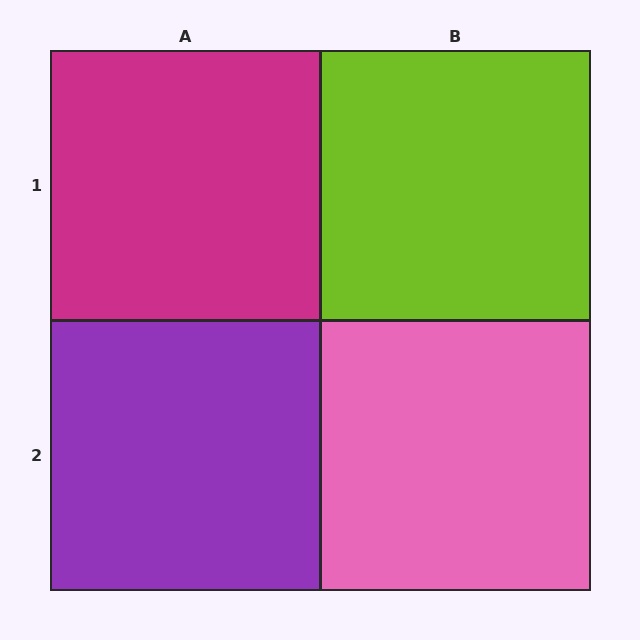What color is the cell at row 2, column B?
Pink.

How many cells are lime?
1 cell is lime.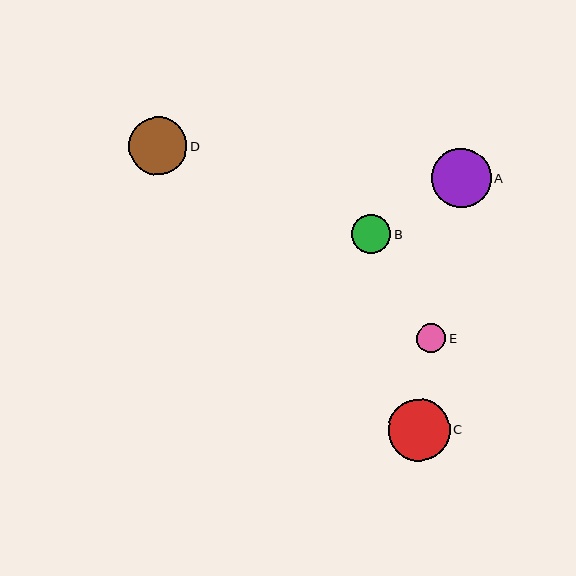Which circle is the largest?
Circle C is the largest with a size of approximately 62 pixels.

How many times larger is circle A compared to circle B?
Circle A is approximately 1.5 times the size of circle B.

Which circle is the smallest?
Circle E is the smallest with a size of approximately 29 pixels.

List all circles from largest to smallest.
From largest to smallest: C, A, D, B, E.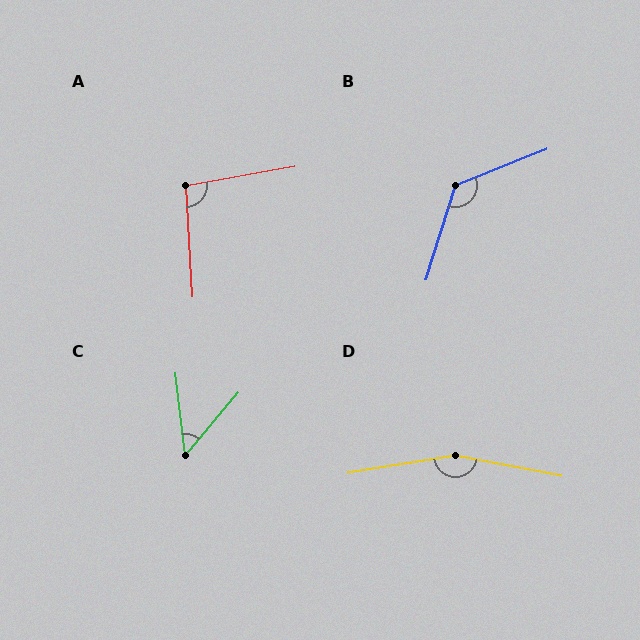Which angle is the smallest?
C, at approximately 47 degrees.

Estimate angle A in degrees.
Approximately 97 degrees.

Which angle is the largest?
D, at approximately 160 degrees.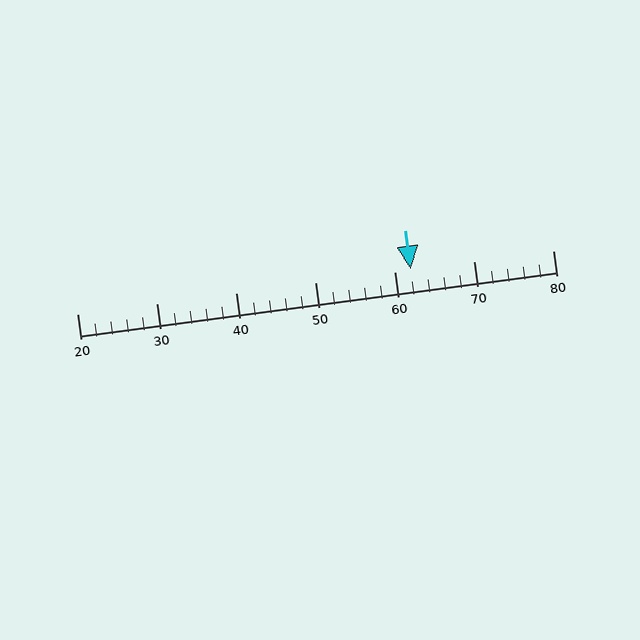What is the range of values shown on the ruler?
The ruler shows values from 20 to 80.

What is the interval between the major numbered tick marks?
The major tick marks are spaced 10 units apart.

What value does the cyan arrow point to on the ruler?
The cyan arrow points to approximately 62.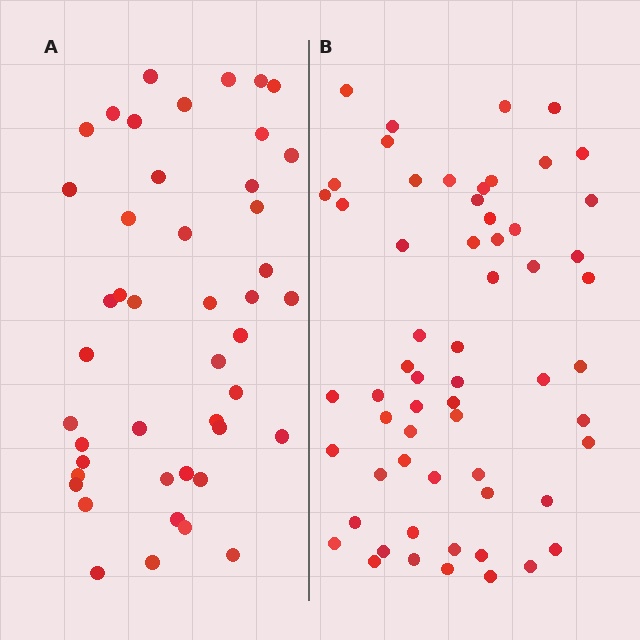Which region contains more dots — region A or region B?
Region B (the right region) has more dots.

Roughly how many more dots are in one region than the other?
Region B has approximately 15 more dots than region A.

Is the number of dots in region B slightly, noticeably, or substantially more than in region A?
Region B has noticeably more, but not dramatically so. The ratio is roughly 1.3 to 1.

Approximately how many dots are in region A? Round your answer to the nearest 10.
About 40 dots. (The exact count is 45, which rounds to 40.)